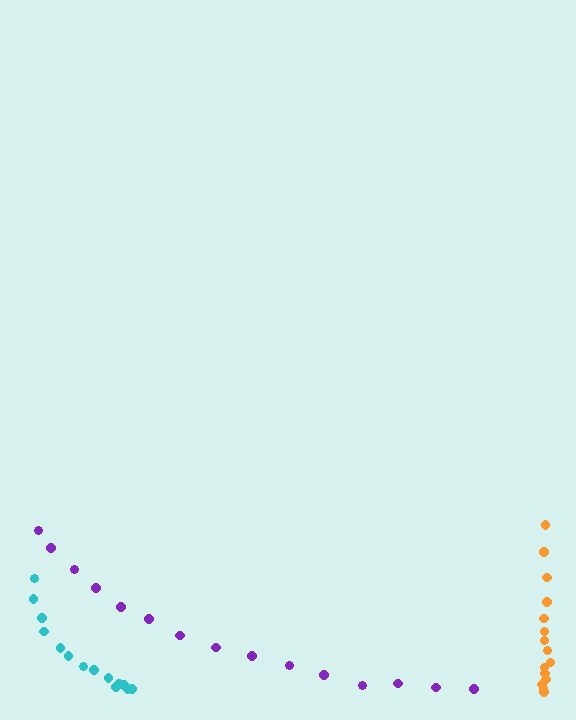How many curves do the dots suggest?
There are 3 distinct paths.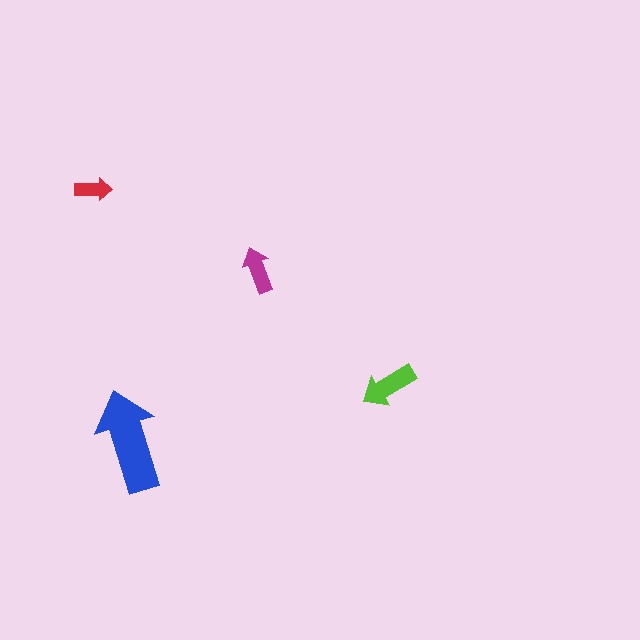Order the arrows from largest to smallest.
the blue one, the lime one, the magenta one, the red one.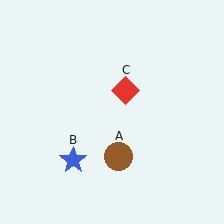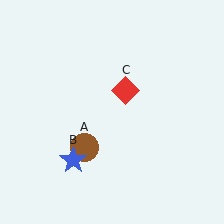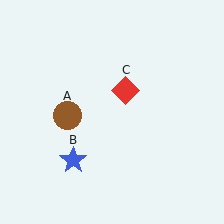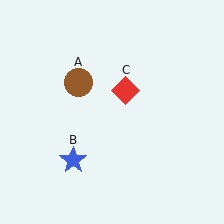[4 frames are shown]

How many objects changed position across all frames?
1 object changed position: brown circle (object A).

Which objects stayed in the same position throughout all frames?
Blue star (object B) and red diamond (object C) remained stationary.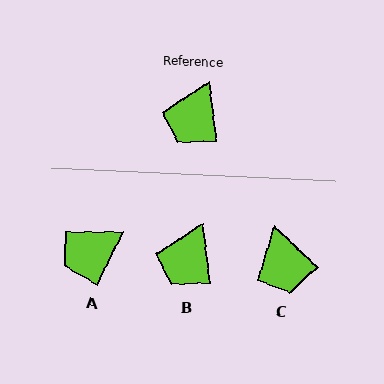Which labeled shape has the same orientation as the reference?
B.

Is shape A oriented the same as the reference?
No, it is off by about 32 degrees.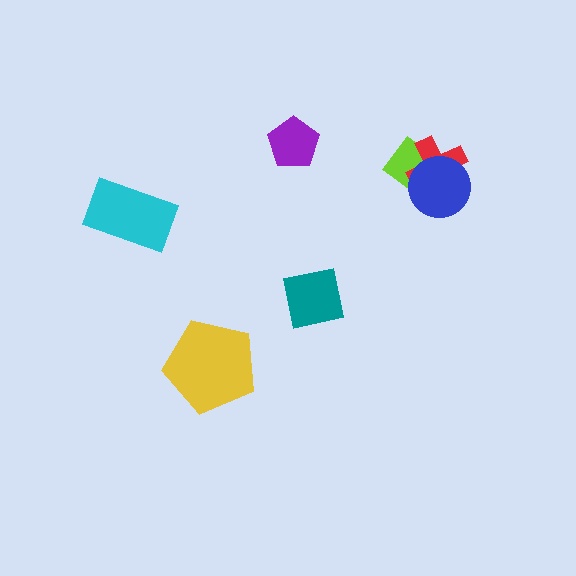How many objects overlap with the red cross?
2 objects overlap with the red cross.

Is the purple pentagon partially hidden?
No, no other shape covers it.